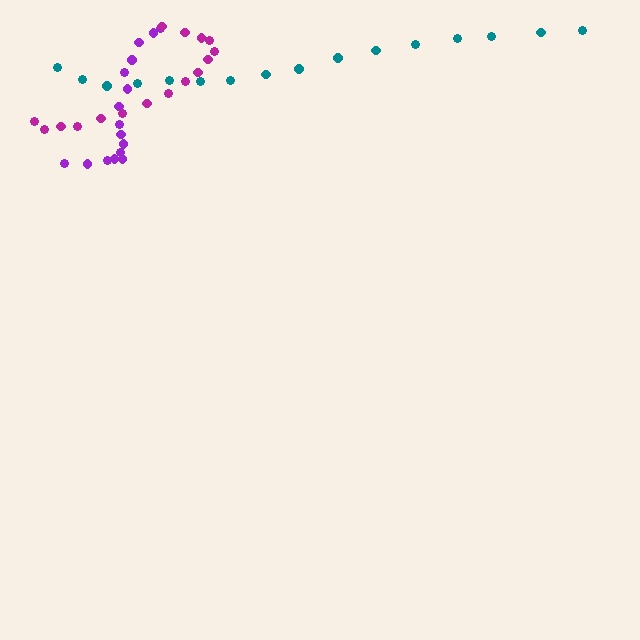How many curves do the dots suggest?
There are 3 distinct paths.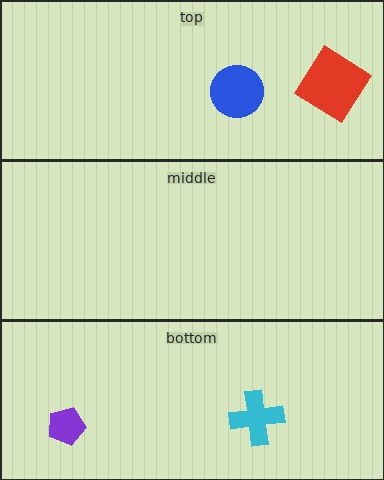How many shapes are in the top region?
2.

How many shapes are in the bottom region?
2.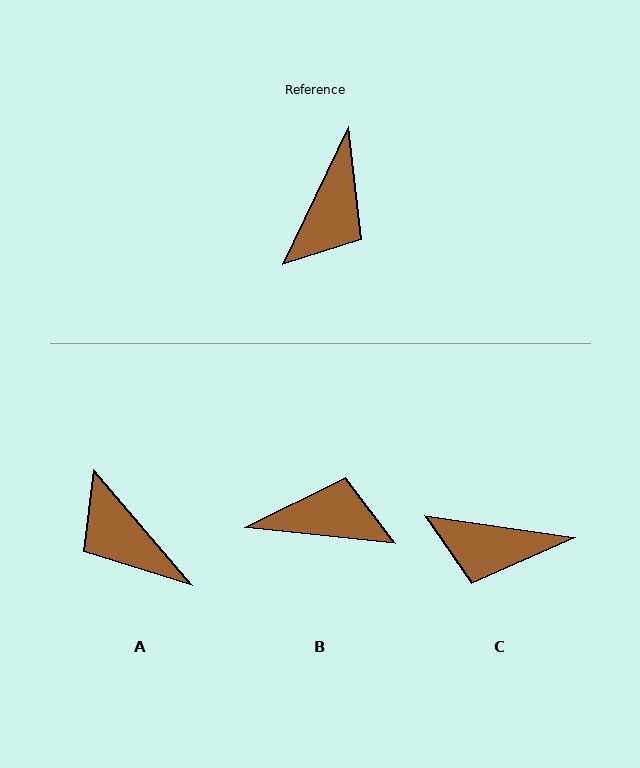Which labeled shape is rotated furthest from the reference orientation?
A, about 114 degrees away.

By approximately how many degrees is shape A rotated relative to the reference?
Approximately 114 degrees clockwise.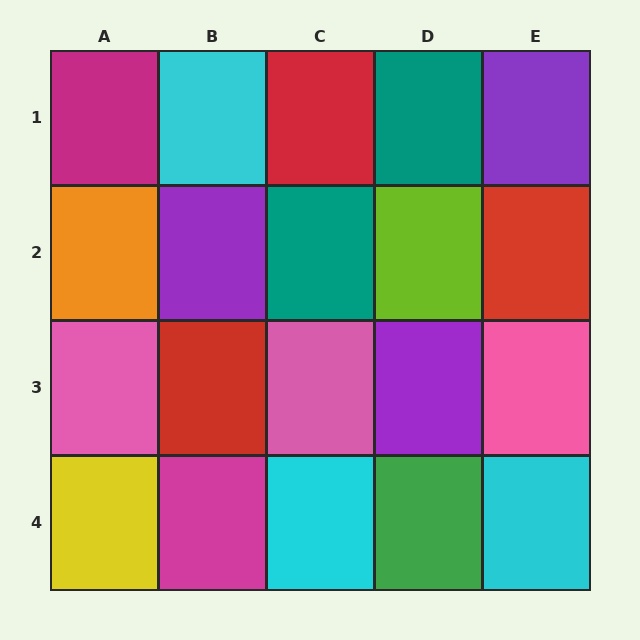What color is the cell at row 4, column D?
Green.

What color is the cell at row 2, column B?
Purple.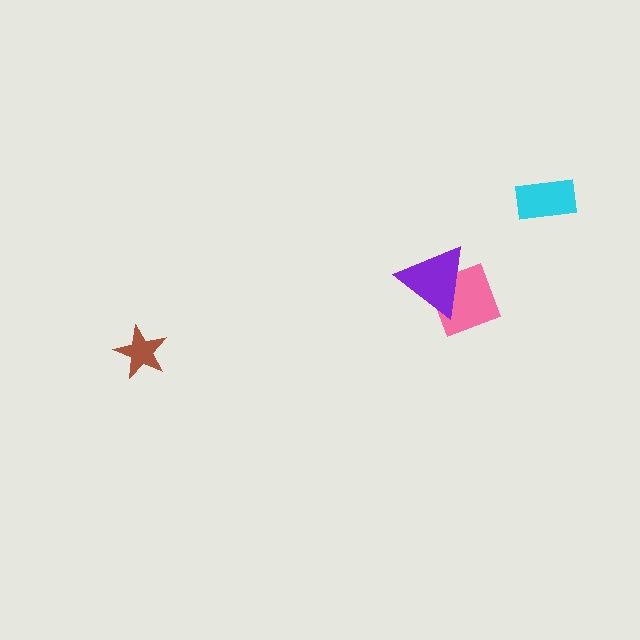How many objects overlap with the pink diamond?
1 object overlaps with the pink diamond.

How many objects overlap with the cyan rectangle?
0 objects overlap with the cyan rectangle.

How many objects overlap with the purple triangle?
1 object overlaps with the purple triangle.